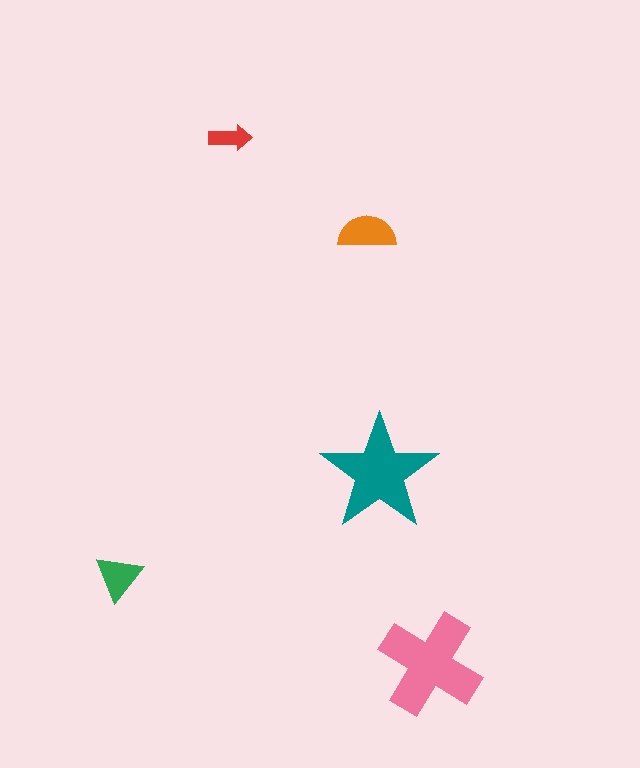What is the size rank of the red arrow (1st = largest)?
5th.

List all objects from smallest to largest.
The red arrow, the green triangle, the orange semicircle, the teal star, the pink cross.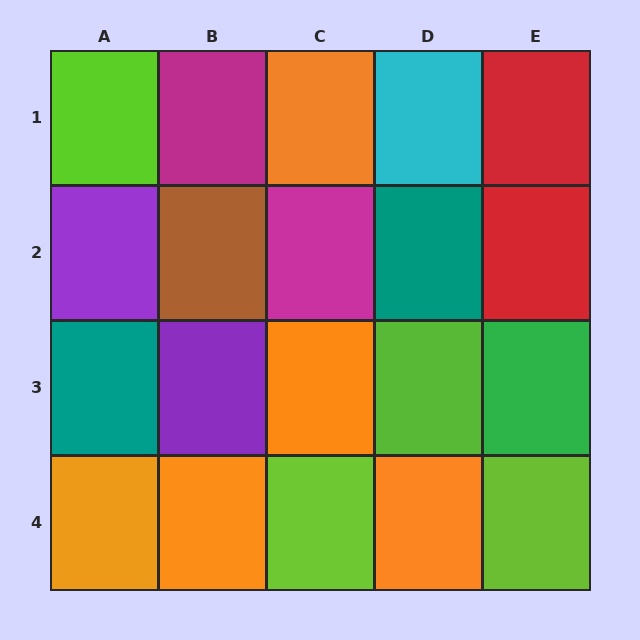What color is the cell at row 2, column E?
Red.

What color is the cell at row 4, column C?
Lime.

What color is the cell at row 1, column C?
Orange.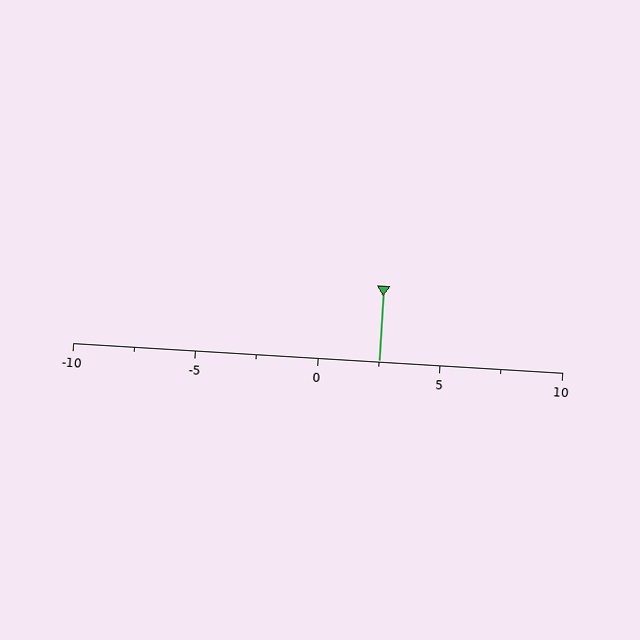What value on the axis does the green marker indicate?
The marker indicates approximately 2.5.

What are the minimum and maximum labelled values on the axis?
The axis runs from -10 to 10.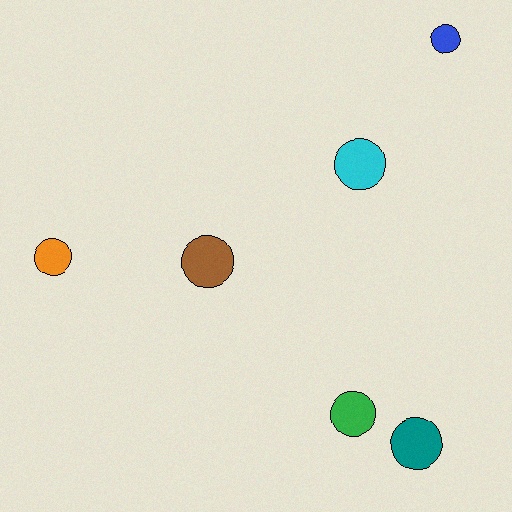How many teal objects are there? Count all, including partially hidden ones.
There is 1 teal object.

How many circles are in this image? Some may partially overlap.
There are 6 circles.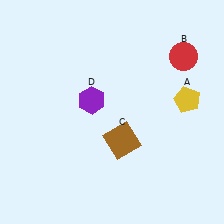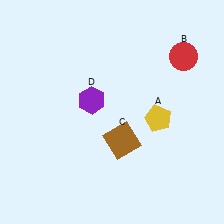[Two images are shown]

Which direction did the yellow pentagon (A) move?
The yellow pentagon (A) moved left.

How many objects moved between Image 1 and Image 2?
1 object moved between the two images.